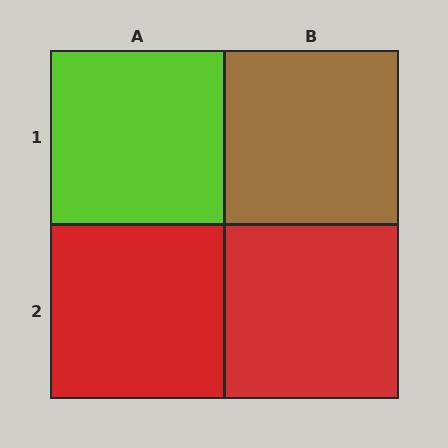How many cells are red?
2 cells are red.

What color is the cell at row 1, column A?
Lime.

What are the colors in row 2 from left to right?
Red, red.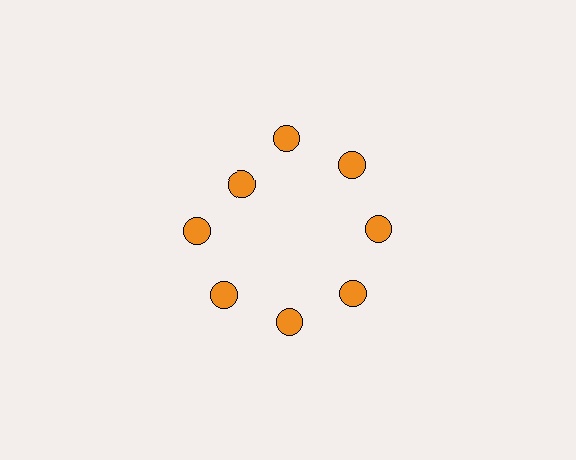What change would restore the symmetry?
The symmetry would be restored by moving it outward, back onto the ring so that all 8 circles sit at equal angles and equal distance from the center.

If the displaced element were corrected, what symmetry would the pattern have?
It would have 8-fold rotational symmetry — the pattern would map onto itself every 45 degrees.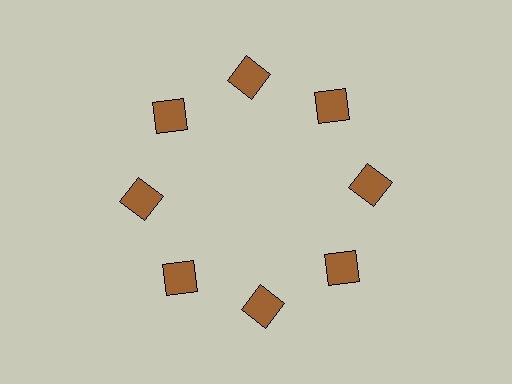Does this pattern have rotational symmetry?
Yes, this pattern has 8-fold rotational symmetry. It looks the same after rotating 45 degrees around the center.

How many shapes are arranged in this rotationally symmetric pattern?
There are 8 shapes, arranged in 8 groups of 1.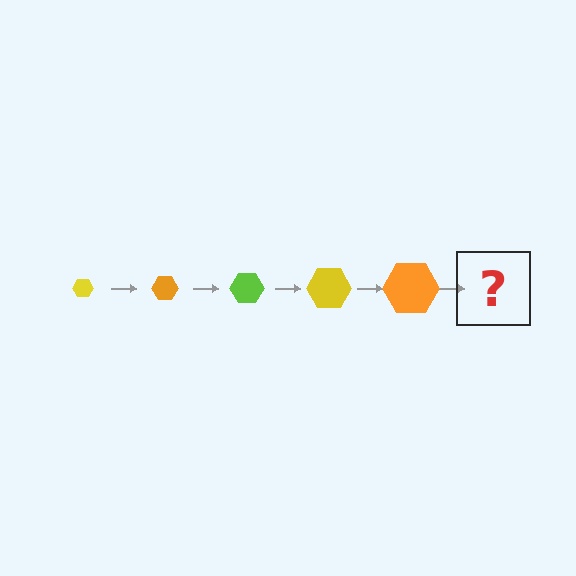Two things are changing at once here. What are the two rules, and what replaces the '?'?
The two rules are that the hexagon grows larger each step and the color cycles through yellow, orange, and lime. The '?' should be a lime hexagon, larger than the previous one.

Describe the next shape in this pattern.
It should be a lime hexagon, larger than the previous one.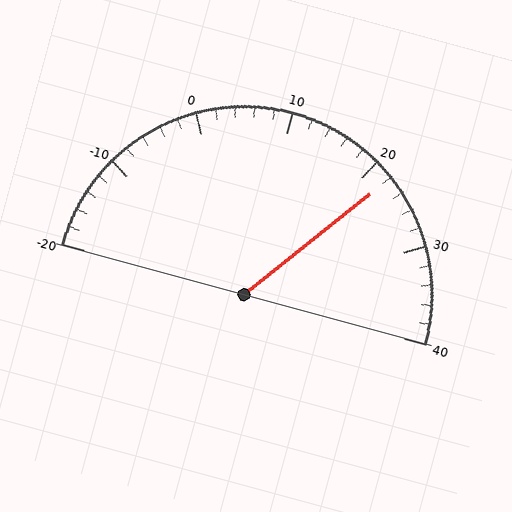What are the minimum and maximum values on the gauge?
The gauge ranges from -20 to 40.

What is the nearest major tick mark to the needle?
The nearest major tick mark is 20.